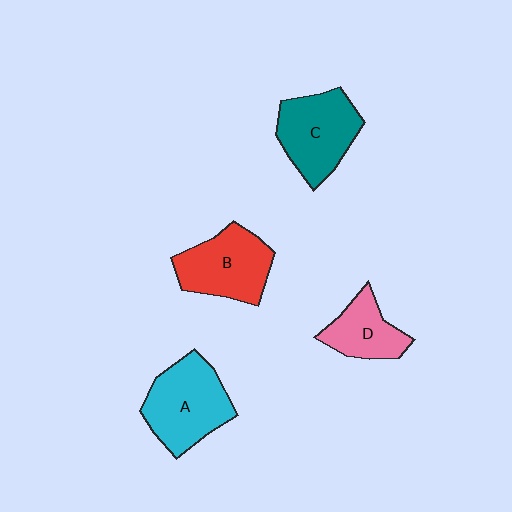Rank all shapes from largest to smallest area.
From largest to smallest: A (cyan), C (teal), B (red), D (pink).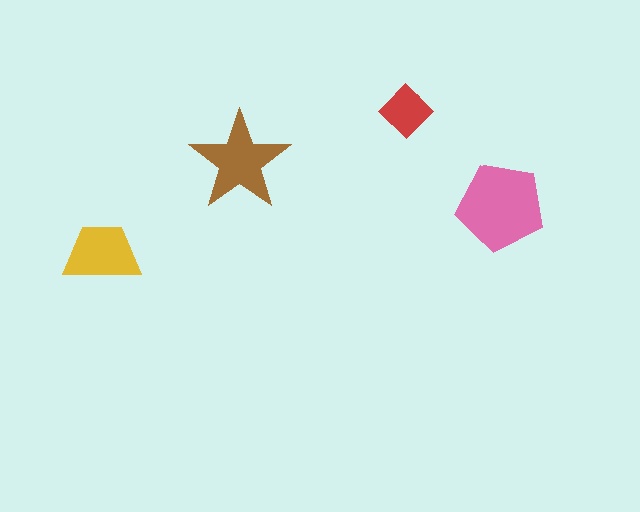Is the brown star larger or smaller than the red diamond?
Larger.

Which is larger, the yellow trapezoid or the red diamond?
The yellow trapezoid.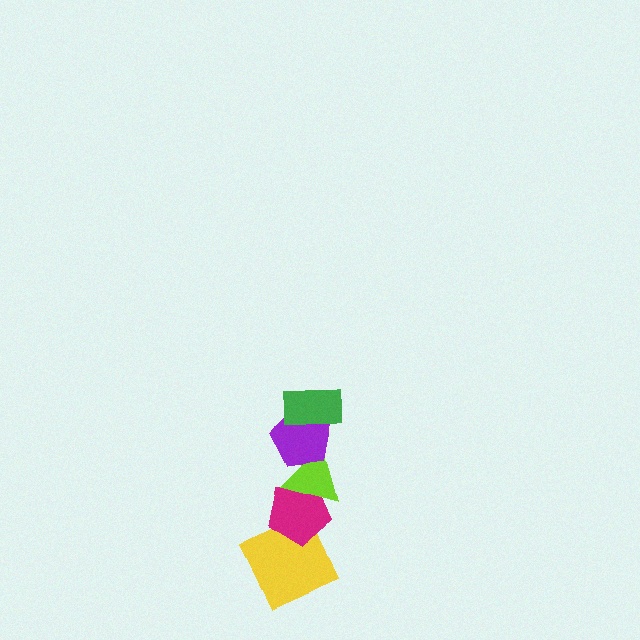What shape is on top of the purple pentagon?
The green rectangle is on top of the purple pentagon.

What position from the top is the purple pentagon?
The purple pentagon is 2nd from the top.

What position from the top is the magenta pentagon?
The magenta pentagon is 4th from the top.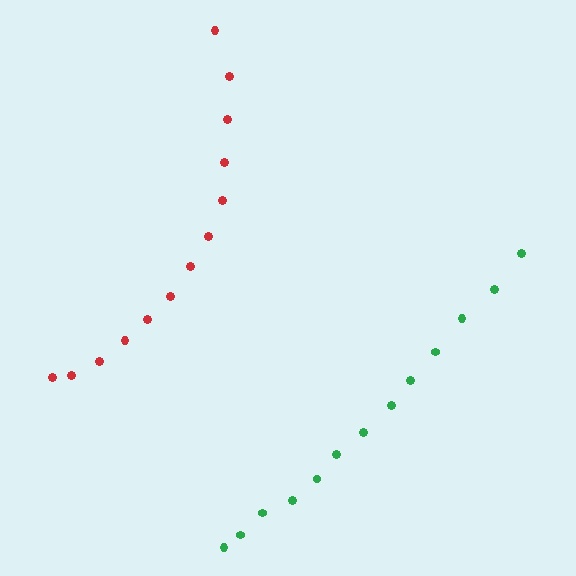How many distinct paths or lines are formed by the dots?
There are 2 distinct paths.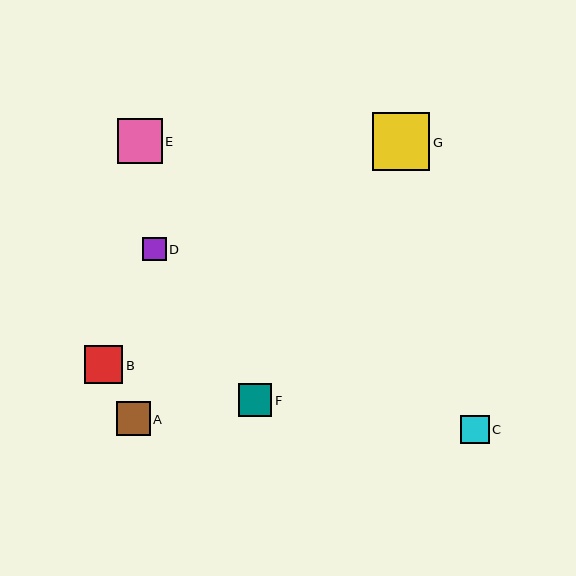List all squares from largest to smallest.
From largest to smallest: G, E, B, A, F, C, D.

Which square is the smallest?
Square D is the smallest with a size of approximately 24 pixels.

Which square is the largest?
Square G is the largest with a size of approximately 58 pixels.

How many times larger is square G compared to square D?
Square G is approximately 2.5 times the size of square D.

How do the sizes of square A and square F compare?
Square A and square F are approximately the same size.